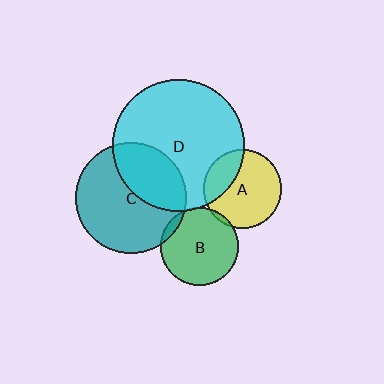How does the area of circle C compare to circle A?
Approximately 2.0 times.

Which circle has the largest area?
Circle D (cyan).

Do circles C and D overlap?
Yes.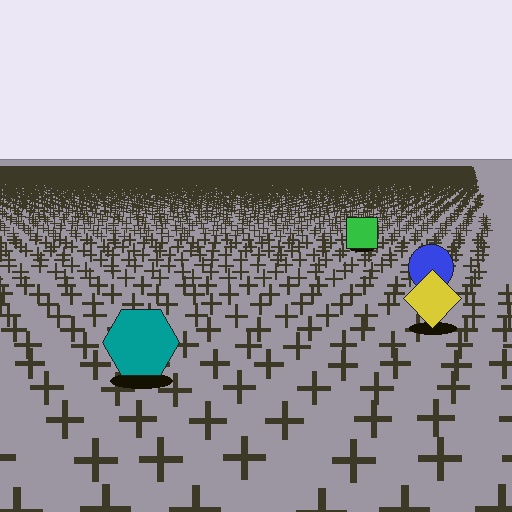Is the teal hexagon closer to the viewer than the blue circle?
Yes. The teal hexagon is closer — you can tell from the texture gradient: the ground texture is coarser near it.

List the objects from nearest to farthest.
From nearest to farthest: the teal hexagon, the yellow diamond, the blue circle, the green square.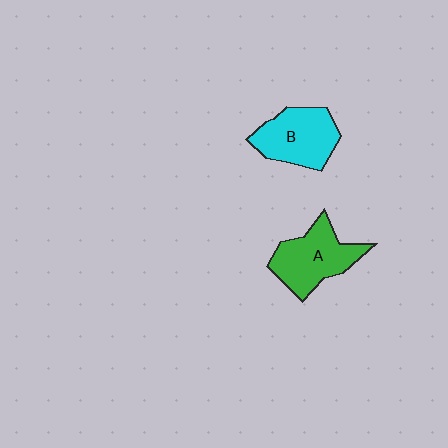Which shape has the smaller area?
Shape B (cyan).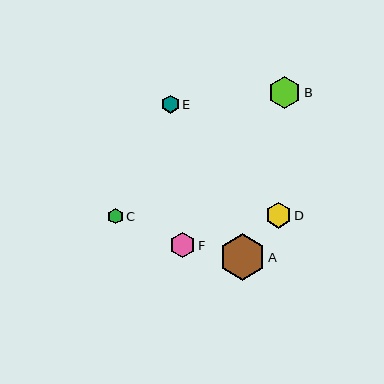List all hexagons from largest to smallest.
From largest to smallest: A, B, D, F, E, C.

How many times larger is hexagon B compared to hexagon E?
Hexagon B is approximately 1.8 times the size of hexagon E.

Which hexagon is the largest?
Hexagon A is the largest with a size of approximately 46 pixels.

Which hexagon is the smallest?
Hexagon C is the smallest with a size of approximately 15 pixels.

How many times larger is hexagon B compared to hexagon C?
Hexagon B is approximately 2.1 times the size of hexagon C.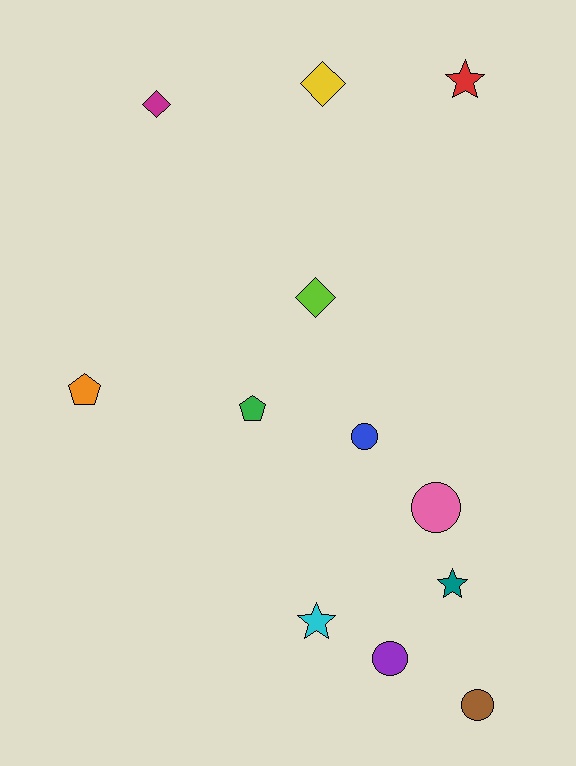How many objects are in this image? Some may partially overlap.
There are 12 objects.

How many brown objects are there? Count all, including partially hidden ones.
There is 1 brown object.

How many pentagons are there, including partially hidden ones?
There are 2 pentagons.